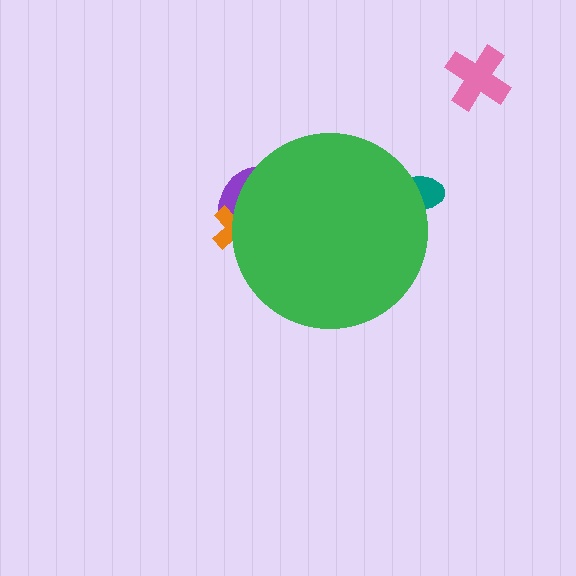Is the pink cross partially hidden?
No, the pink cross is fully visible.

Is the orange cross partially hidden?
Yes, the orange cross is partially hidden behind the green circle.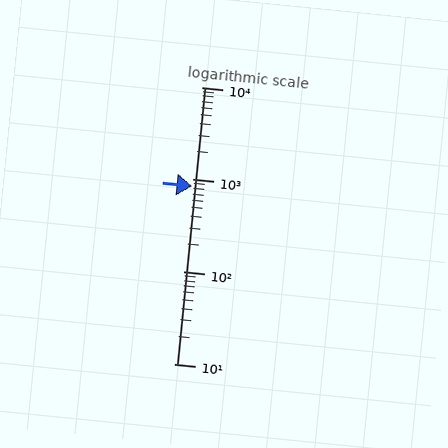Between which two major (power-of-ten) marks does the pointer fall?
The pointer is between 100 and 1000.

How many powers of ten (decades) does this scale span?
The scale spans 3 decades, from 10 to 10000.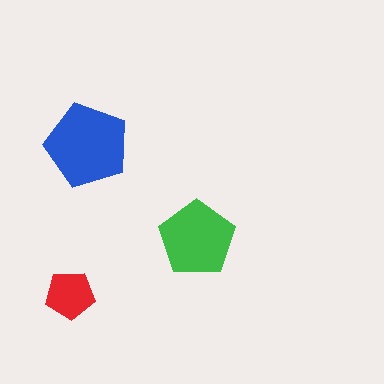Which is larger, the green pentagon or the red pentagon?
The green one.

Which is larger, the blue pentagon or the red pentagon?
The blue one.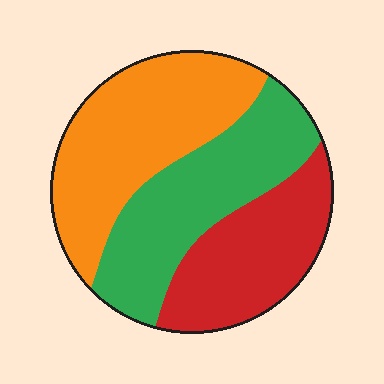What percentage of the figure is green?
Green covers 34% of the figure.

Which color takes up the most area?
Orange, at roughly 40%.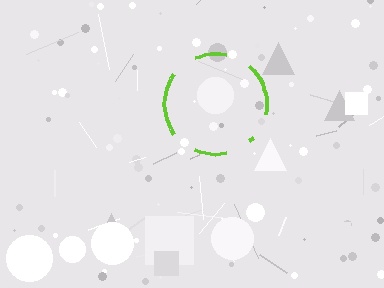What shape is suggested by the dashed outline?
The dashed outline suggests a circle.